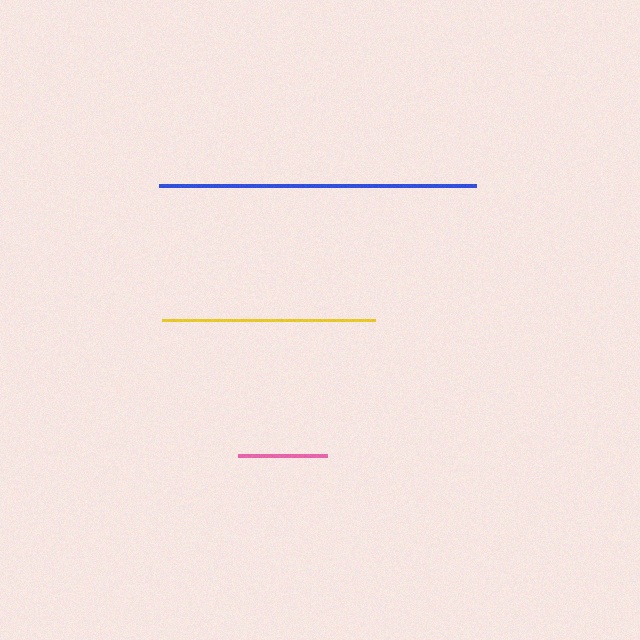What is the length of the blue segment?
The blue segment is approximately 317 pixels long.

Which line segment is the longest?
The blue line is the longest at approximately 317 pixels.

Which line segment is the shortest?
The pink line is the shortest at approximately 89 pixels.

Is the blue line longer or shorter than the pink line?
The blue line is longer than the pink line.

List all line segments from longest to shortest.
From longest to shortest: blue, yellow, pink.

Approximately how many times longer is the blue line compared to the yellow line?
The blue line is approximately 1.5 times the length of the yellow line.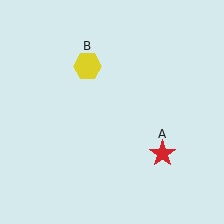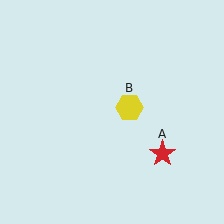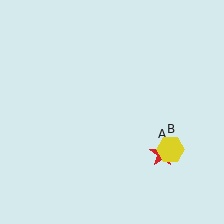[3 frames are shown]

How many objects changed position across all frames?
1 object changed position: yellow hexagon (object B).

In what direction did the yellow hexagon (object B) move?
The yellow hexagon (object B) moved down and to the right.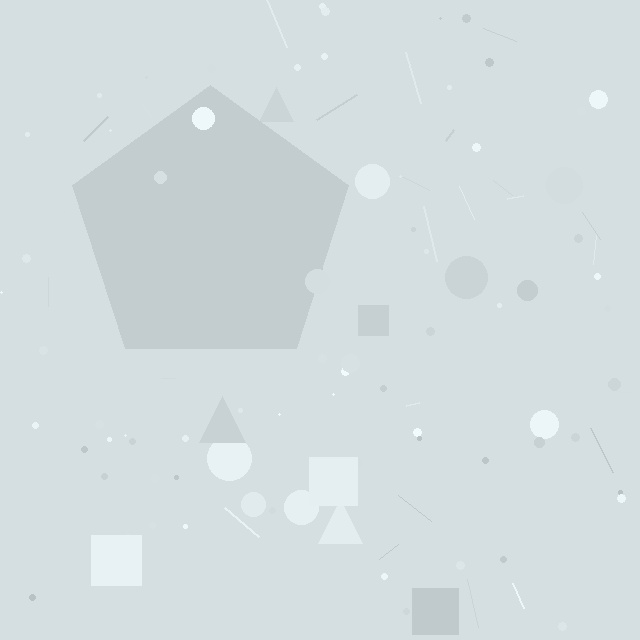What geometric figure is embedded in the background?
A pentagon is embedded in the background.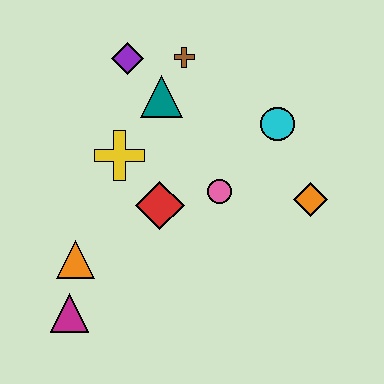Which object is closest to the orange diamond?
The cyan circle is closest to the orange diamond.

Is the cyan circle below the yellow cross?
No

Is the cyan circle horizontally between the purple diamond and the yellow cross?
No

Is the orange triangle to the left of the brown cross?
Yes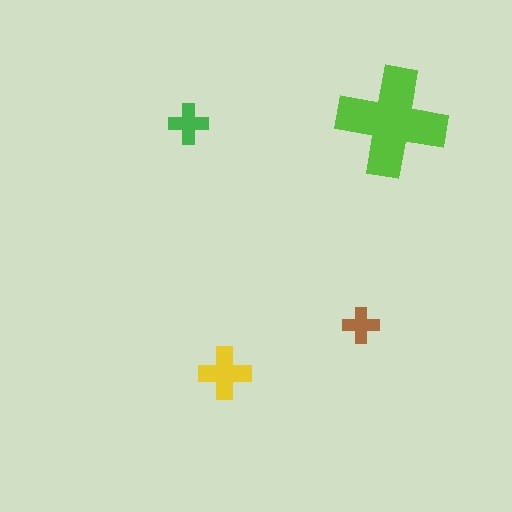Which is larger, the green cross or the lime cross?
The lime one.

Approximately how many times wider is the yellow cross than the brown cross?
About 1.5 times wider.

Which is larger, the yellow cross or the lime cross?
The lime one.